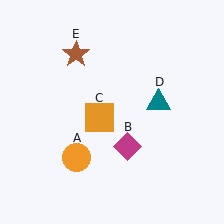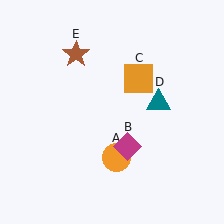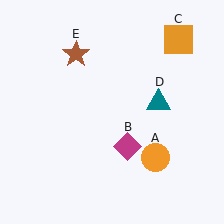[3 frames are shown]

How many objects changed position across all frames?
2 objects changed position: orange circle (object A), orange square (object C).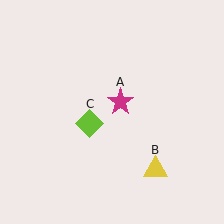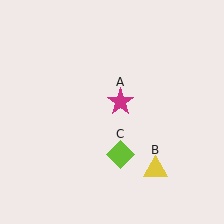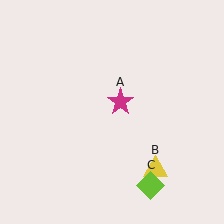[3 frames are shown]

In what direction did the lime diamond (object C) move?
The lime diamond (object C) moved down and to the right.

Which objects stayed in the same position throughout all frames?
Magenta star (object A) and yellow triangle (object B) remained stationary.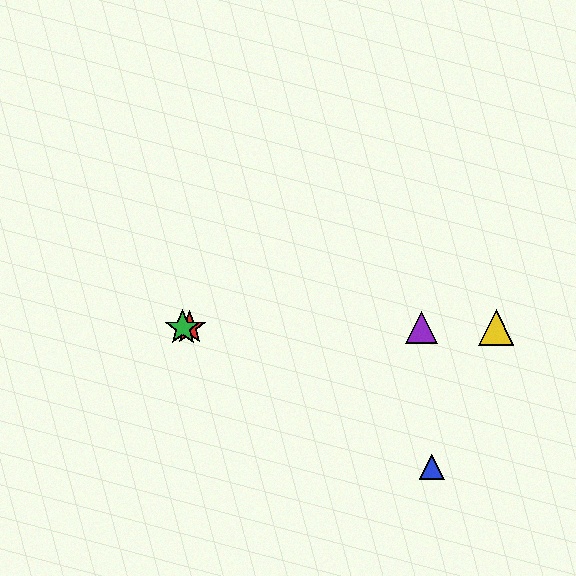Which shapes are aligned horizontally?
The red star, the green star, the yellow triangle, the purple triangle are aligned horizontally.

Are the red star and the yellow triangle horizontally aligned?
Yes, both are at y≈328.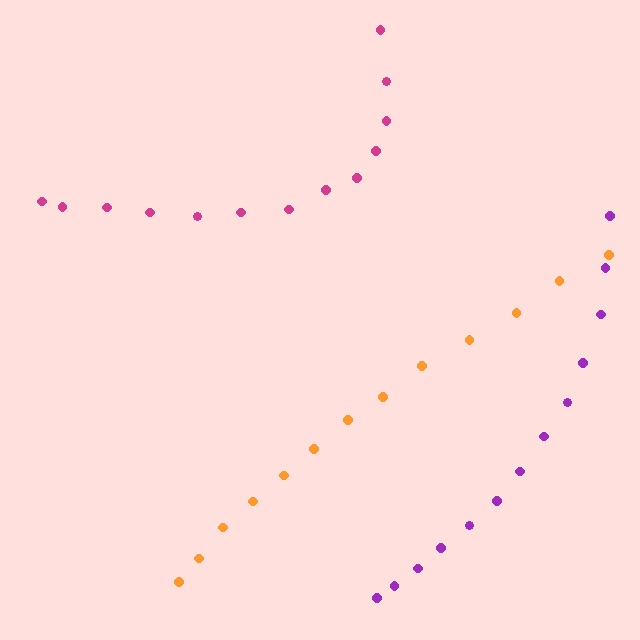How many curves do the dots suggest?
There are 3 distinct paths.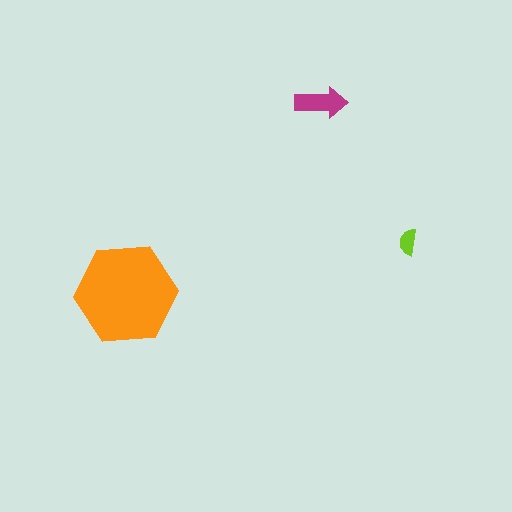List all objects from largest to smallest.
The orange hexagon, the magenta arrow, the lime semicircle.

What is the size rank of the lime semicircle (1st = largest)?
3rd.